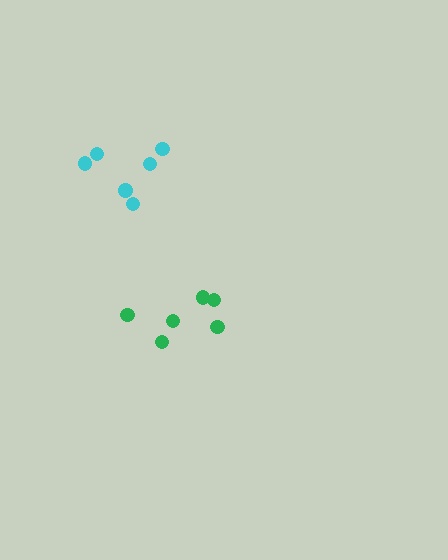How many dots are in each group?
Group 1: 6 dots, Group 2: 6 dots (12 total).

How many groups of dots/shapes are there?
There are 2 groups.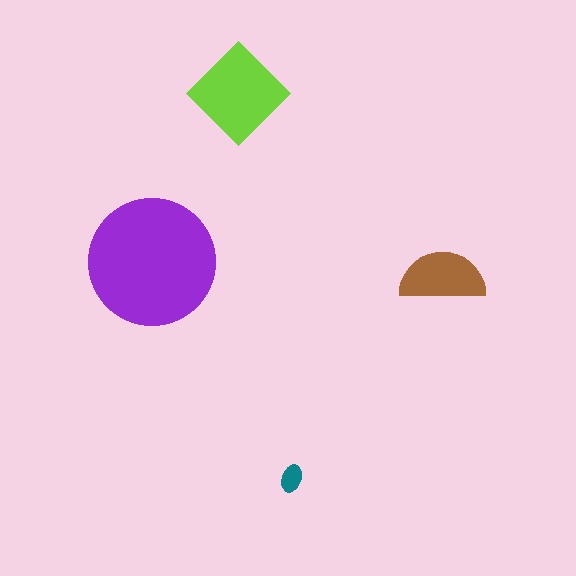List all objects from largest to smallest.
The purple circle, the lime diamond, the brown semicircle, the teal ellipse.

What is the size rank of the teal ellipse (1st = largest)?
4th.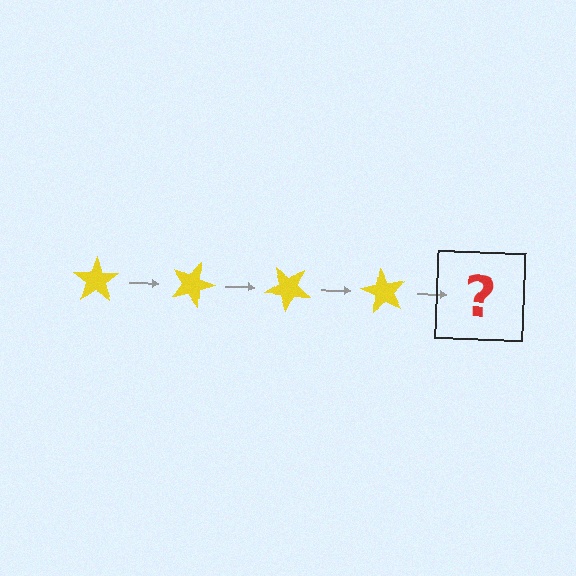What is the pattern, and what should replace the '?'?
The pattern is that the star rotates 20 degrees each step. The '?' should be a yellow star rotated 80 degrees.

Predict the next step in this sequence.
The next step is a yellow star rotated 80 degrees.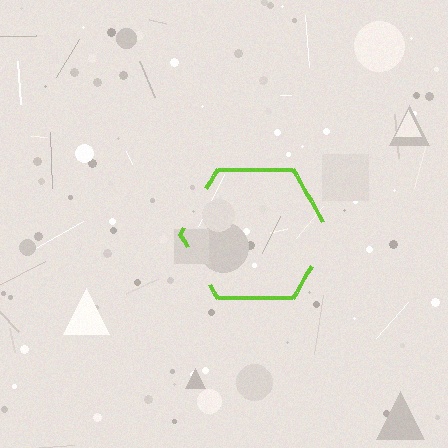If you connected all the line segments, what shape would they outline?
They would outline a hexagon.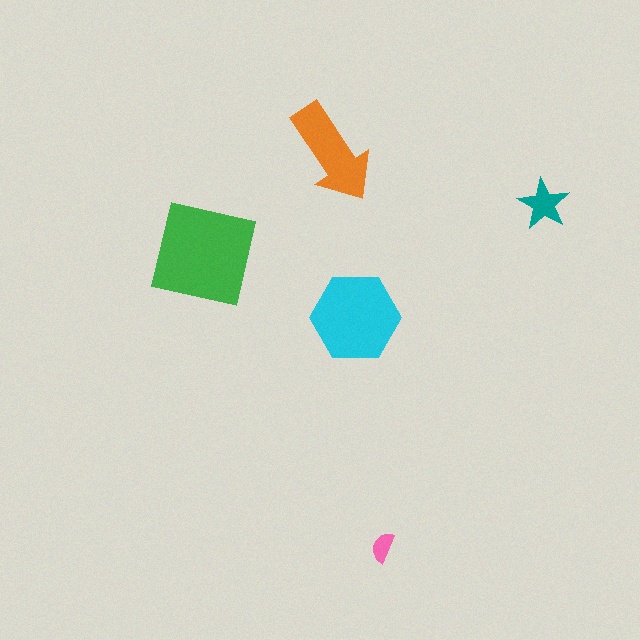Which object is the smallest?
The pink semicircle.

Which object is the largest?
The green square.